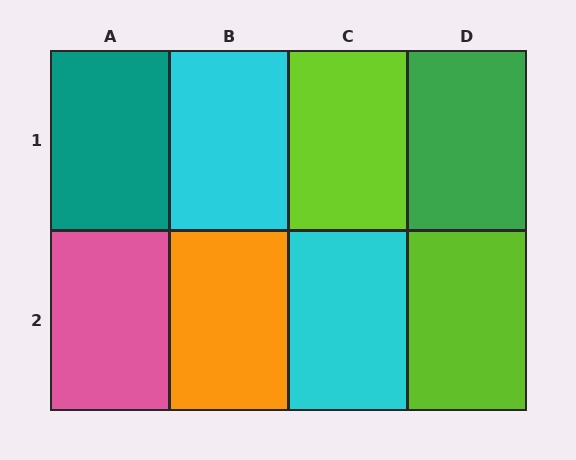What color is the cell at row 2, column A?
Pink.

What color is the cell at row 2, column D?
Lime.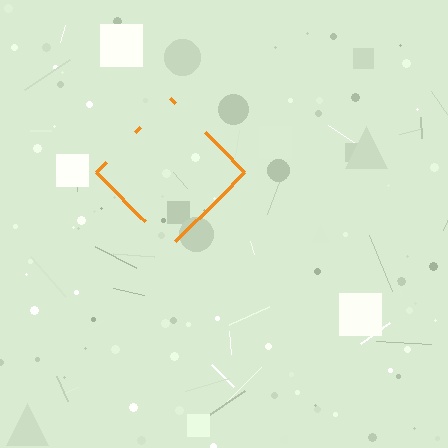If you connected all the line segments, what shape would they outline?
They would outline a diamond.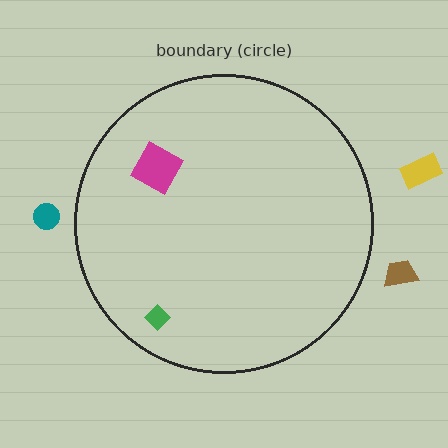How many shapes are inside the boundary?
2 inside, 3 outside.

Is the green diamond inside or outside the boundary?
Inside.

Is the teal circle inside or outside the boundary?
Outside.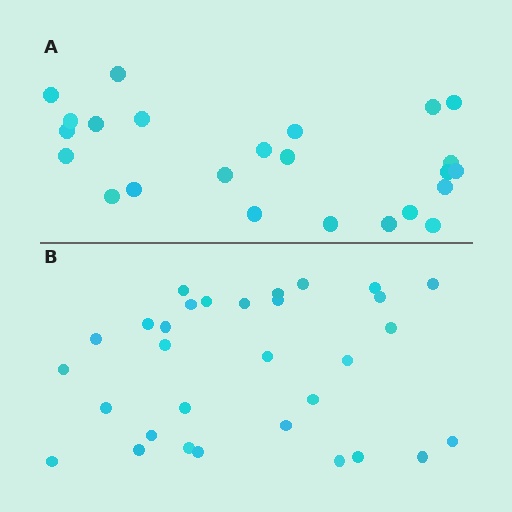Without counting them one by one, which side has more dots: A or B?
Region B (the bottom region) has more dots.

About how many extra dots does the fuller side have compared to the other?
Region B has roughly 8 or so more dots than region A.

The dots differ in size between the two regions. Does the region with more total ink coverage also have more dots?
No. Region A has more total ink coverage because its dots are larger, but region B actually contains more individual dots. Total area can be misleading — the number of items is what matters here.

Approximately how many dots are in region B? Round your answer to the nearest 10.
About 30 dots. (The exact count is 31, which rounds to 30.)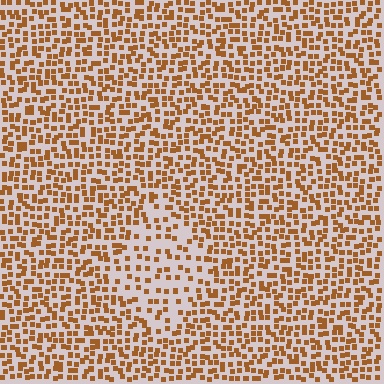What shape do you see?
I see a diamond.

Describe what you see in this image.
The image contains small brown elements arranged at two different densities. A diamond-shaped region is visible where the elements are less densely packed than the surrounding area.